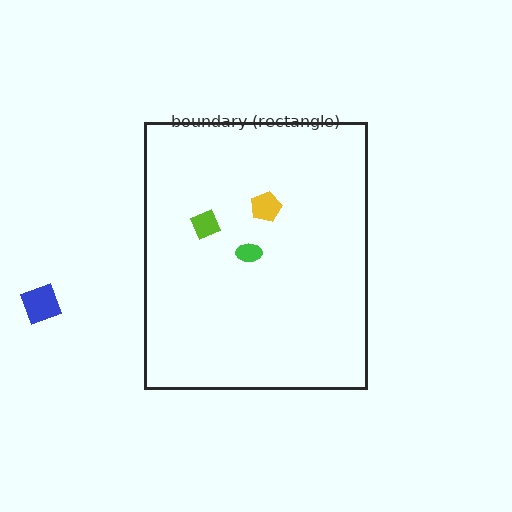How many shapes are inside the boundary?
3 inside, 1 outside.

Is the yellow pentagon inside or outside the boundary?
Inside.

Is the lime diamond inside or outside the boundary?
Inside.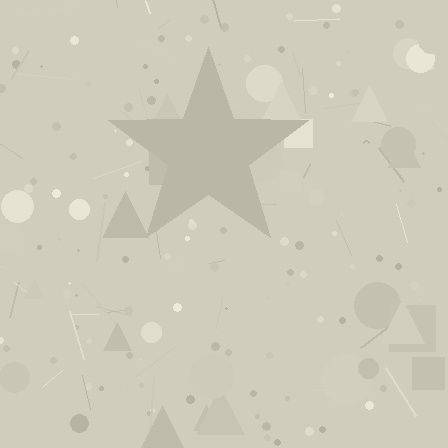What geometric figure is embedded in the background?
A star is embedded in the background.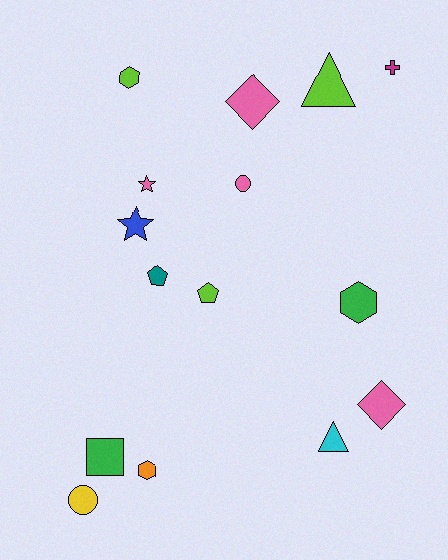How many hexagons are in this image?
There are 3 hexagons.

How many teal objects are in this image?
There is 1 teal object.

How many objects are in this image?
There are 15 objects.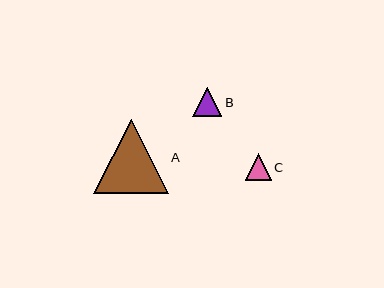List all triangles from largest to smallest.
From largest to smallest: A, B, C.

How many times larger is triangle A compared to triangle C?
Triangle A is approximately 2.8 times the size of triangle C.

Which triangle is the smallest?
Triangle C is the smallest with a size of approximately 26 pixels.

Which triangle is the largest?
Triangle A is the largest with a size of approximately 75 pixels.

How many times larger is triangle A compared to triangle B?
Triangle A is approximately 2.6 times the size of triangle B.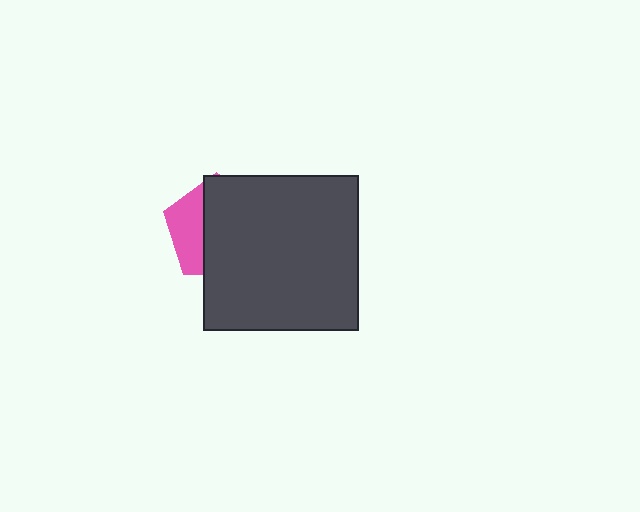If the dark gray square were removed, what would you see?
You would see the complete pink pentagon.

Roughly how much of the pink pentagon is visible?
A small part of it is visible (roughly 33%).